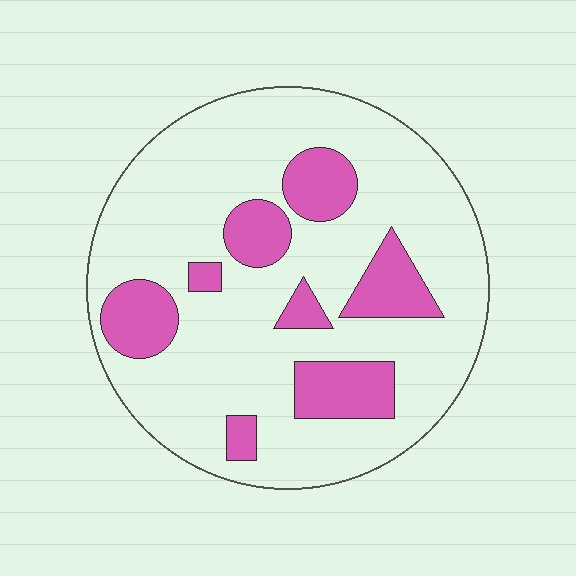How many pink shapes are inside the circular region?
8.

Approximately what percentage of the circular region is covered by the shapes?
Approximately 20%.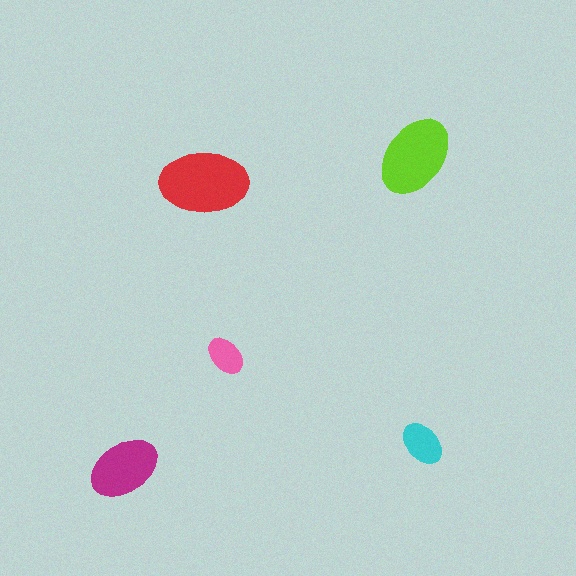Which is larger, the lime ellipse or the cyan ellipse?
The lime one.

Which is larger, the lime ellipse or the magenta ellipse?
The lime one.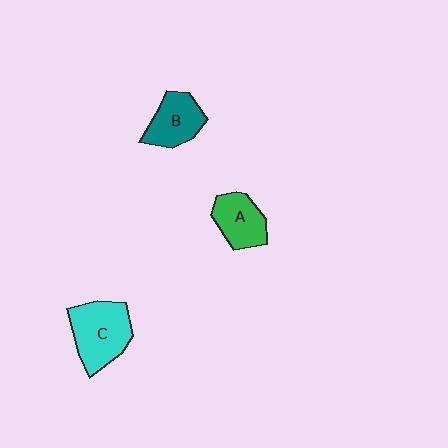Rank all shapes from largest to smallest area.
From largest to smallest: C (cyan), B (teal), A (green).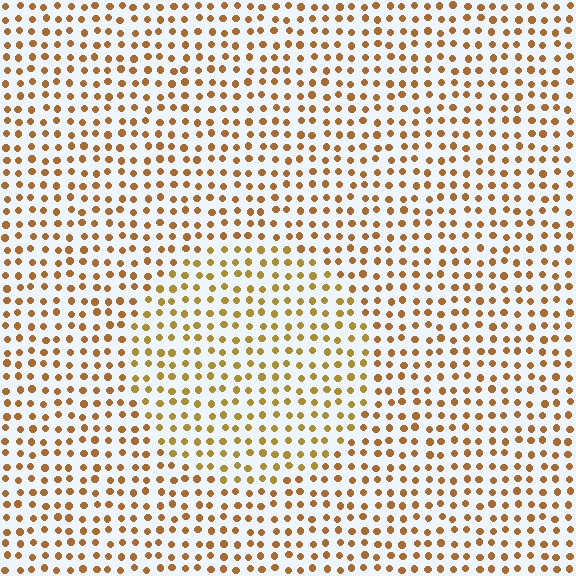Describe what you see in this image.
The image is filled with small brown elements in a uniform arrangement. A circle-shaped region is visible where the elements are tinted to a slightly different hue, forming a subtle color boundary.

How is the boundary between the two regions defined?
The boundary is defined purely by a slight shift in hue (about 18 degrees). Spacing, size, and orientation are identical on both sides.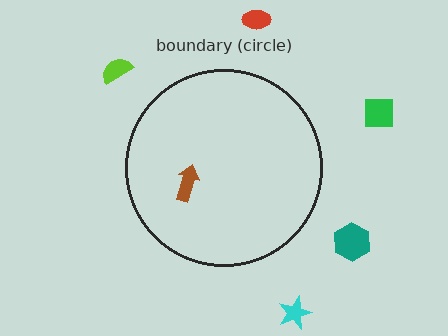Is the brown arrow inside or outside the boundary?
Inside.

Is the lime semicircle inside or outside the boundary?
Outside.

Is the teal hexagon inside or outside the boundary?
Outside.